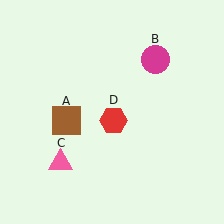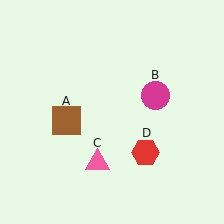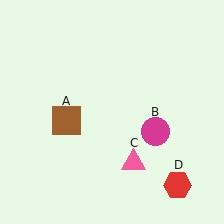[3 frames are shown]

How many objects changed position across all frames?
3 objects changed position: magenta circle (object B), pink triangle (object C), red hexagon (object D).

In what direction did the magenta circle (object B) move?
The magenta circle (object B) moved down.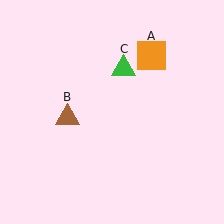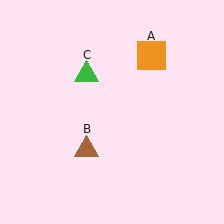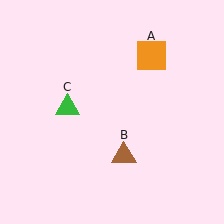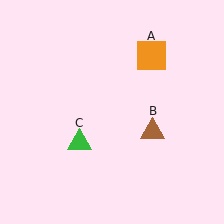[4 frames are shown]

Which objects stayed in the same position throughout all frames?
Orange square (object A) remained stationary.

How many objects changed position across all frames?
2 objects changed position: brown triangle (object B), green triangle (object C).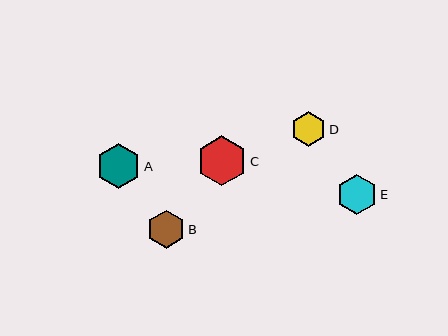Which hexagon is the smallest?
Hexagon D is the smallest with a size of approximately 35 pixels.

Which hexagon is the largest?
Hexagon C is the largest with a size of approximately 50 pixels.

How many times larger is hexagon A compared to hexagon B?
Hexagon A is approximately 1.2 times the size of hexagon B.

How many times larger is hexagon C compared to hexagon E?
Hexagon C is approximately 1.2 times the size of hexagon E.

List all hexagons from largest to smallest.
From largest to smallest: C, A, E, B, D.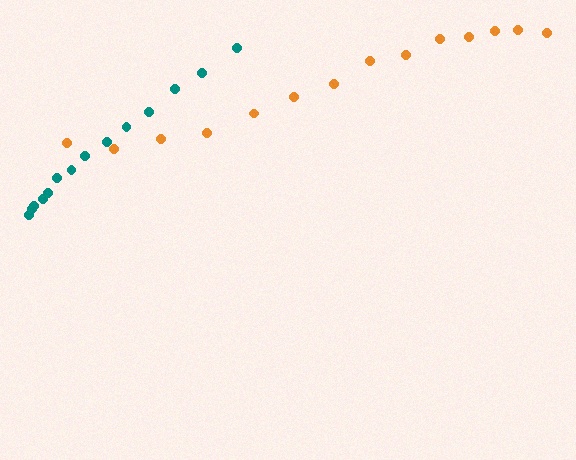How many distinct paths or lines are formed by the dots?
There are 2 distinct paths.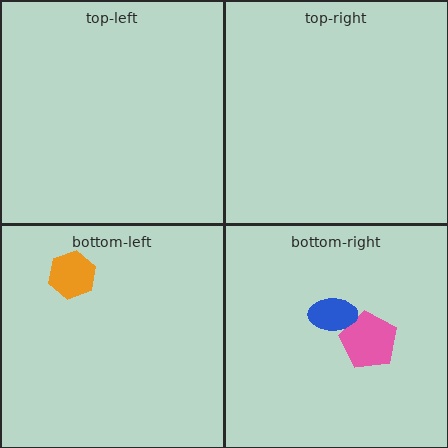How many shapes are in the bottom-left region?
1.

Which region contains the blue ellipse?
The bottom-right region.